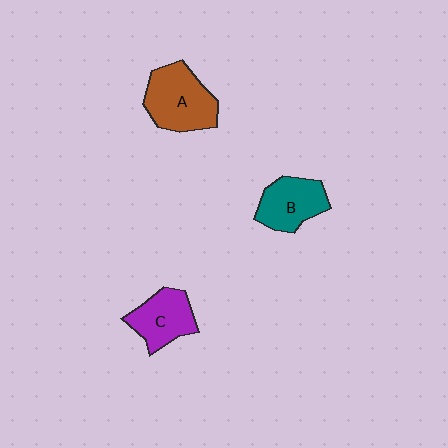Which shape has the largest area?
Shape A (brown).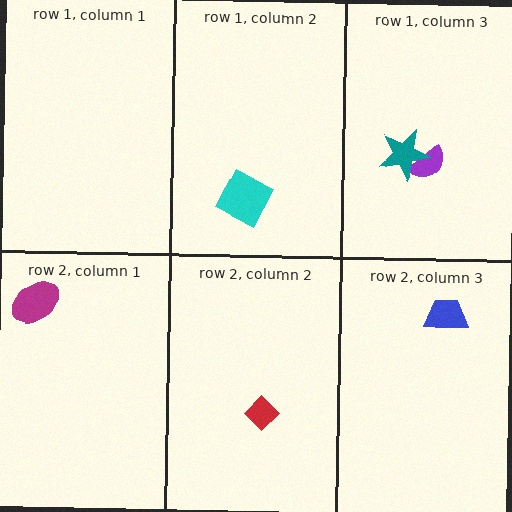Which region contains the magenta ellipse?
The row 2, column 1 region.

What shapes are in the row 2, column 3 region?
The blue trapezoid.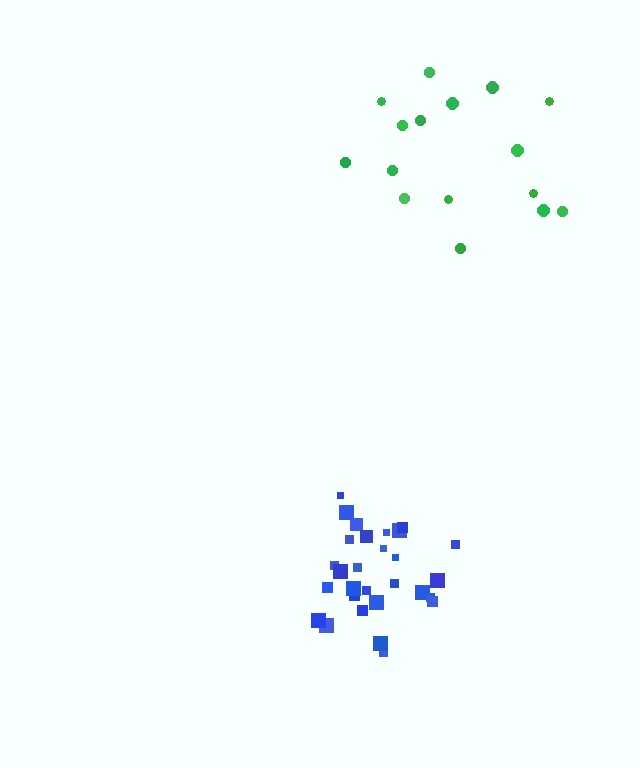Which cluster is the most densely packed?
Blue.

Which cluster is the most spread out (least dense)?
Green.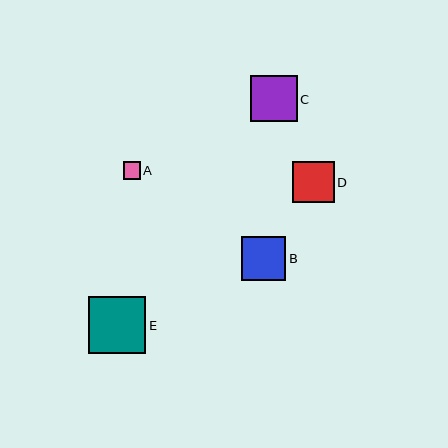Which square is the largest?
Square E is the largest with a size of approximately 57 pixels.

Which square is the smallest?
Square A is the smallest with a size of approximately 17 pixels.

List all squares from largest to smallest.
From largest to smallest: E, C, B, D, A.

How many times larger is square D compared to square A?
Square D is approximately 2.4 times the size of square A.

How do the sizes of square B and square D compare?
Square B and square D are approximately the same size.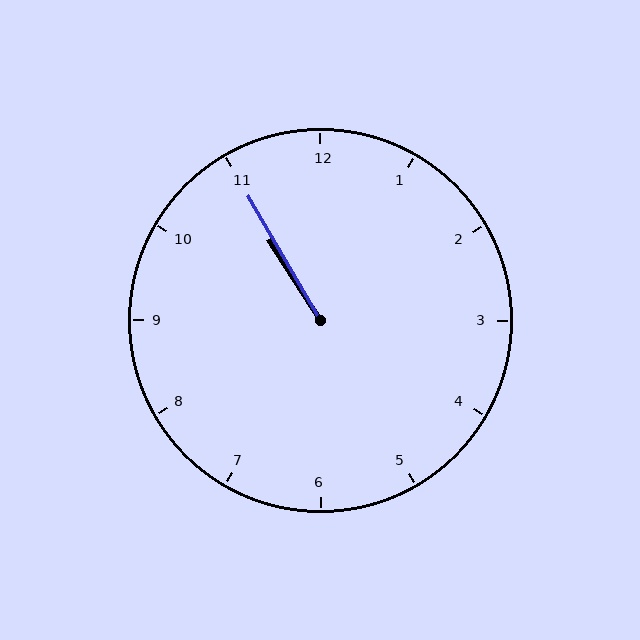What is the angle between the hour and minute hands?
Approximately 2 degrees.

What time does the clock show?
10:55.